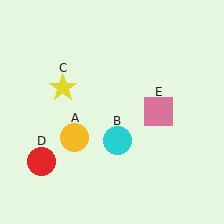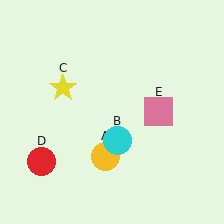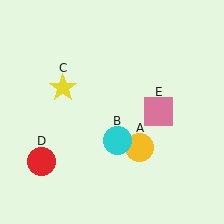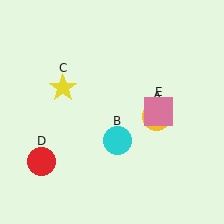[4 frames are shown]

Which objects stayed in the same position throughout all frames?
Cyan circle (object B) and yellow star (object C) and red circle (object D) and pink square (object E) remained stationary.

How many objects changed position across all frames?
1 object changed position: yellow circle (object A).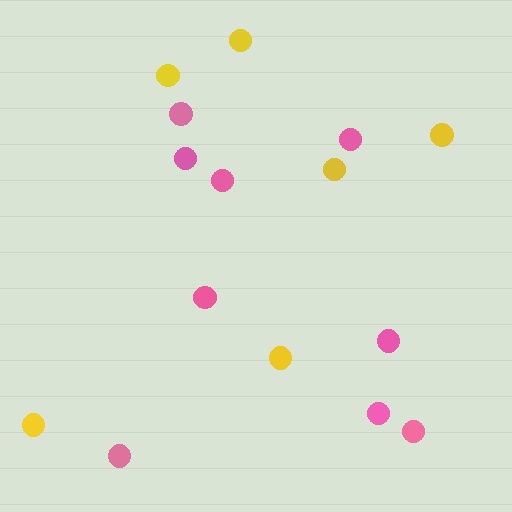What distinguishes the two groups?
There are 2 groups: one group of pink circles (9) and one group of yellow circles (6).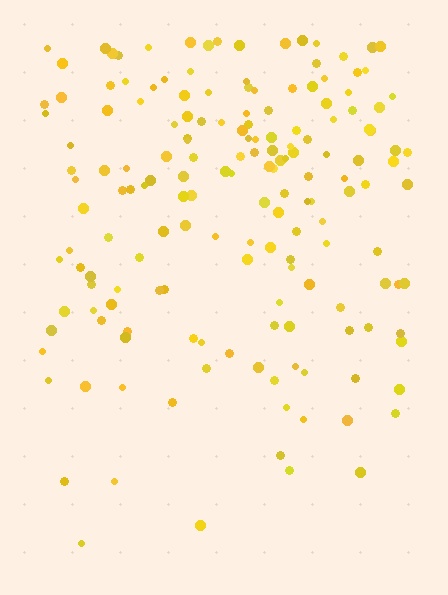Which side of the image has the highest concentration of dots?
The top.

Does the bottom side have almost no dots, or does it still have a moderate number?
Still a moderate number, just noticeably fewer than the top.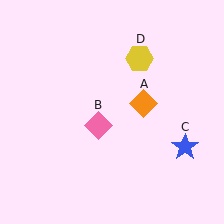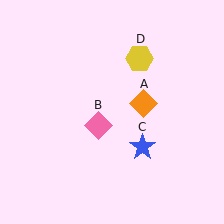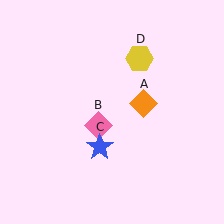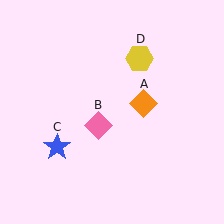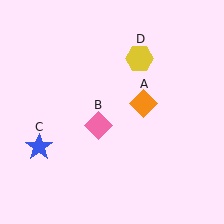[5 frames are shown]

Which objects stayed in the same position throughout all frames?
Orange diamond (object A) and pink diamond (object B) and yellow hexagon (object D) remained stationary.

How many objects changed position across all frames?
1 object changed position: blue star (object C).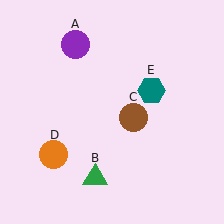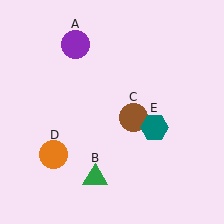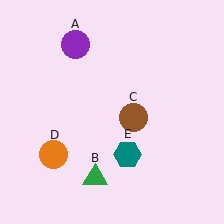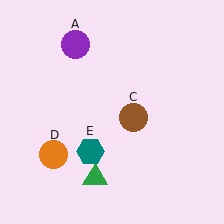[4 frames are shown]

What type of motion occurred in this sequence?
The teal hexagon (object E) rotated clockwise around the center of the scene.